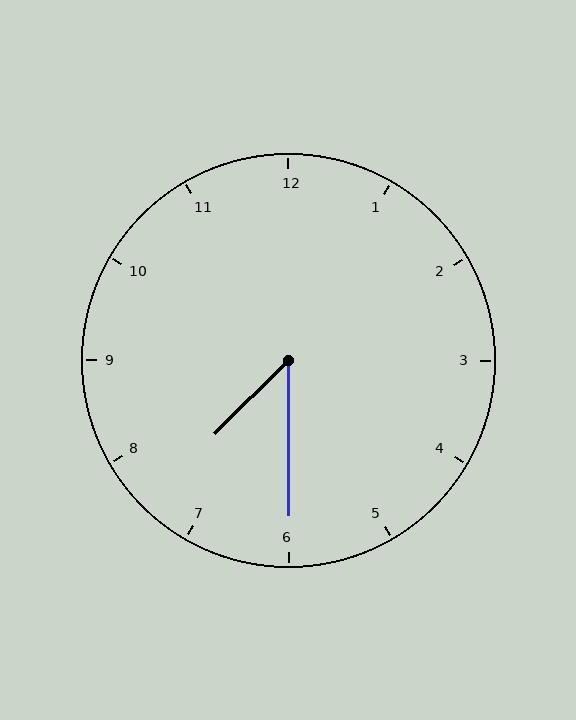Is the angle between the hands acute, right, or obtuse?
It is acute.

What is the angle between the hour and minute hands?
Approximately 45 degrees.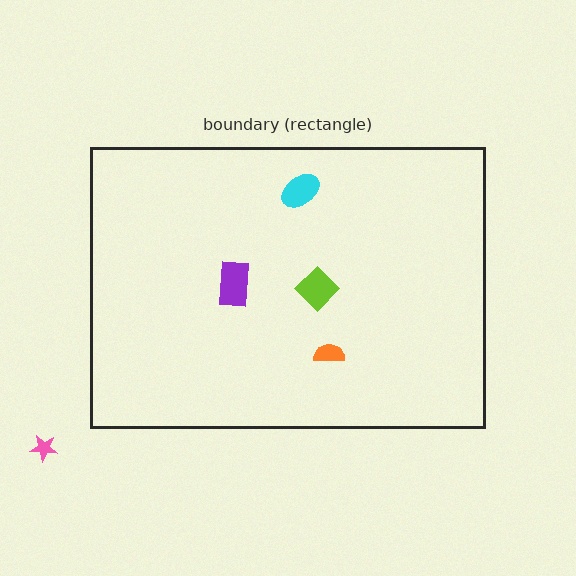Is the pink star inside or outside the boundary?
Outside.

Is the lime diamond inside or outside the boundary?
Inside.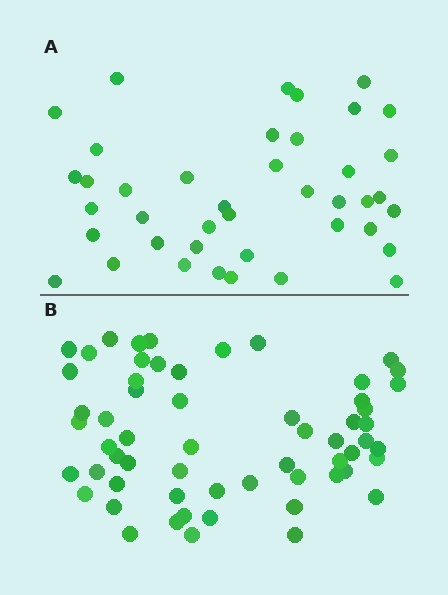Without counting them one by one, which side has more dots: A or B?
Region B (the bottom region) has more dots.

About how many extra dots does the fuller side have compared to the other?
Region B has approximately 20 more dots than region A.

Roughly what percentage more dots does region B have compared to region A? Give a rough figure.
About 45% more.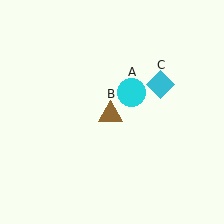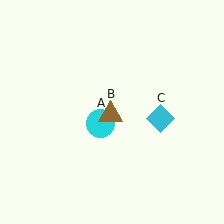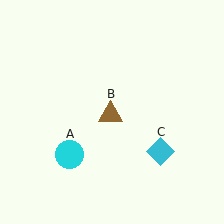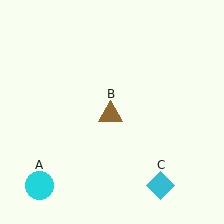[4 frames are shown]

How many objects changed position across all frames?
2 objects changed position: cyan circle (object A), cyan diamond (object C).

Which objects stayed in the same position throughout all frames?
Brown triangle (object B) remained stationary.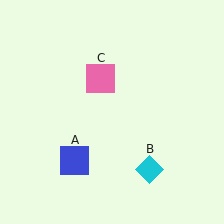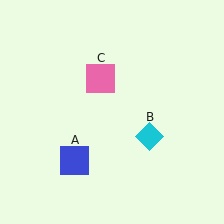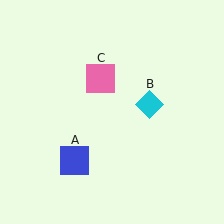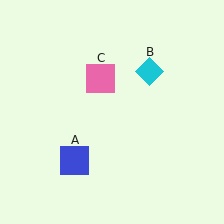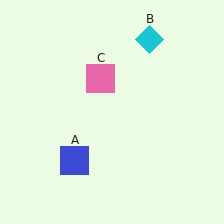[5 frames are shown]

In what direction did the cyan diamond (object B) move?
The cyan diamond (object B) moved up.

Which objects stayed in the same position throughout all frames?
Blue square (object A) and pink square (object C) remained stationary.